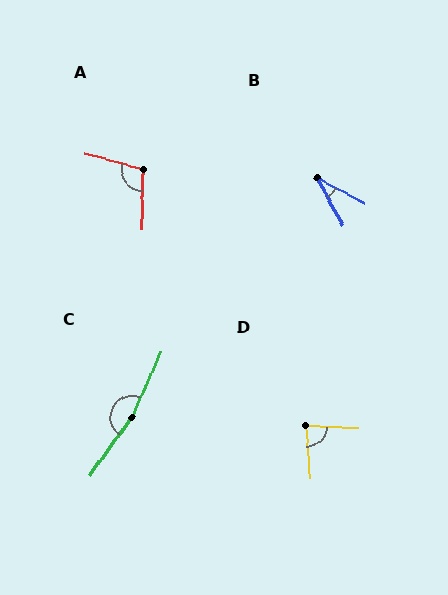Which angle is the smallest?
B, at approximately 33 degrees.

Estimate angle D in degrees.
Approximately 82 degrees.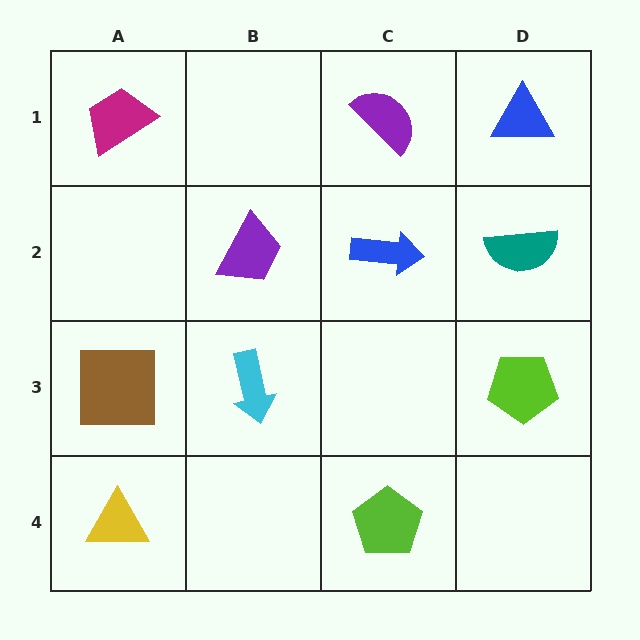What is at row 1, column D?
A blue triangle.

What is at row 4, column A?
A yellow triangle.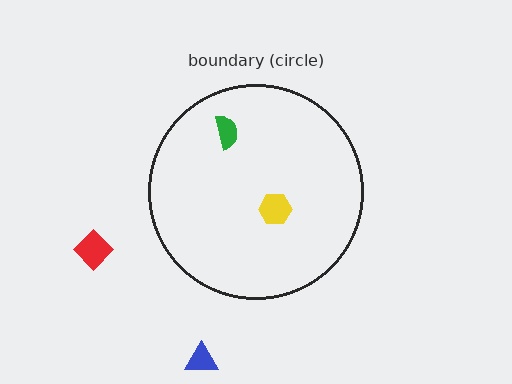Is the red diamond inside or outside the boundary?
Outside.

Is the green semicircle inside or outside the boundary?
Inside.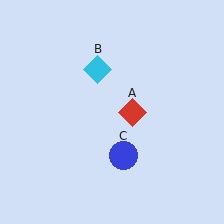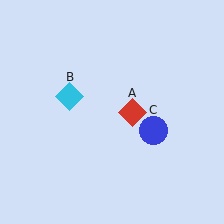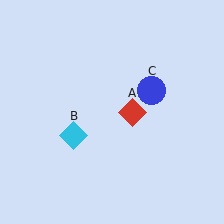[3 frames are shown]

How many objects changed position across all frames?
2 objects changed position: cyan diamond (object B), blue circle (object C).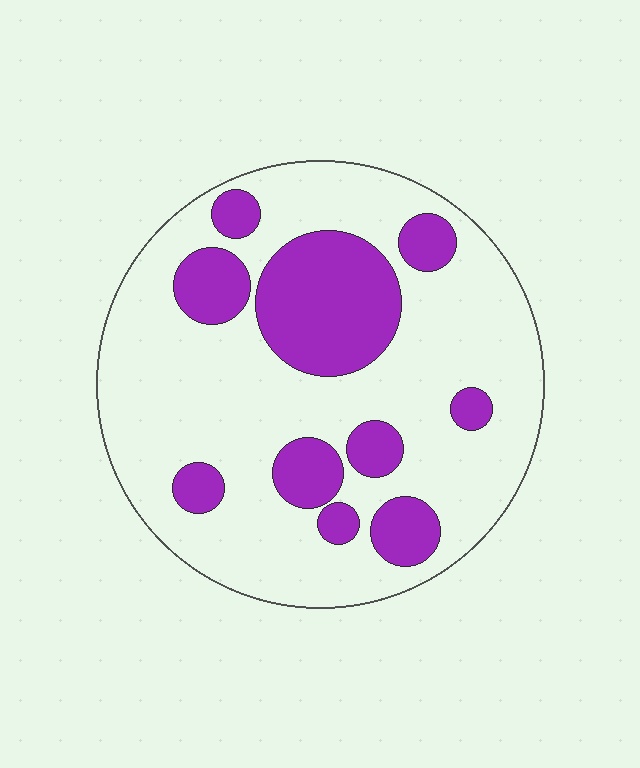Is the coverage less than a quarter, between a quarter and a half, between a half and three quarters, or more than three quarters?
Between a quarter and a half.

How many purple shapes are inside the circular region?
10.